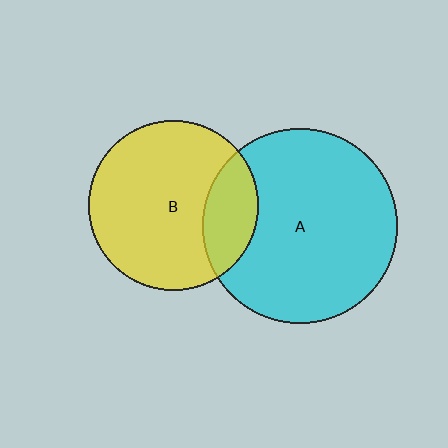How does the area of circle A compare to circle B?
Approximately 1.3 times.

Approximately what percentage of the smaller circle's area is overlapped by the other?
Approximately 20%.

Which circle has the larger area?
Circle A (cyan).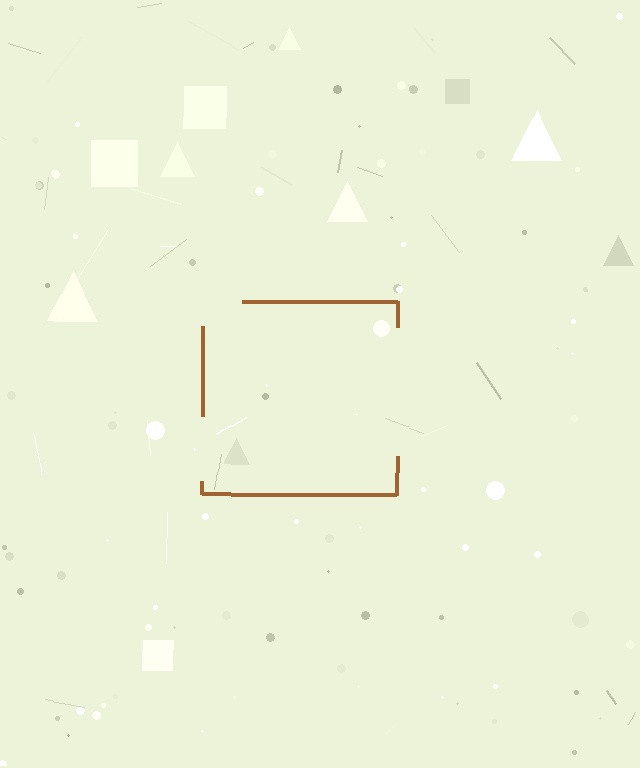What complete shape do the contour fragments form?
The contour fragments form a square.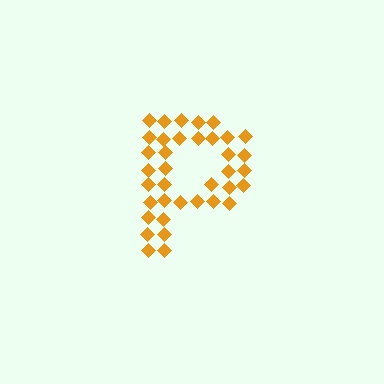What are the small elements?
The small elements are diamonds.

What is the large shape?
The large shape is the letter P.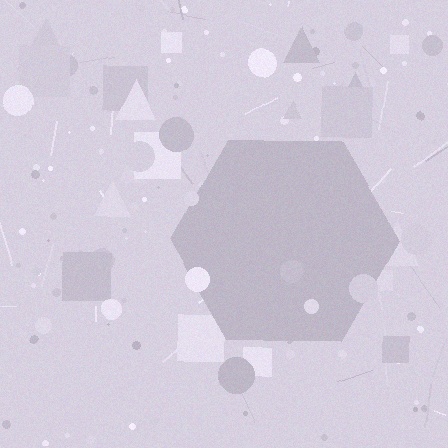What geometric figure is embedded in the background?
A hexagon is embedded in the background.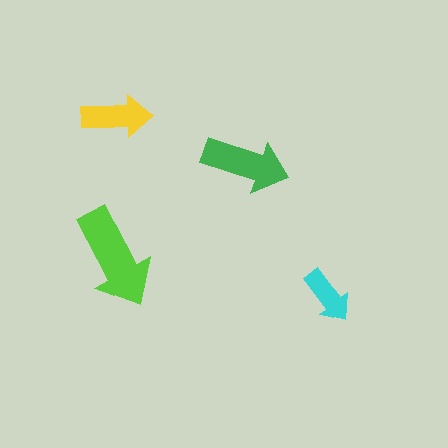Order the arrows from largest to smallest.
the lime one, the green one, the yellow one, the cyan one.